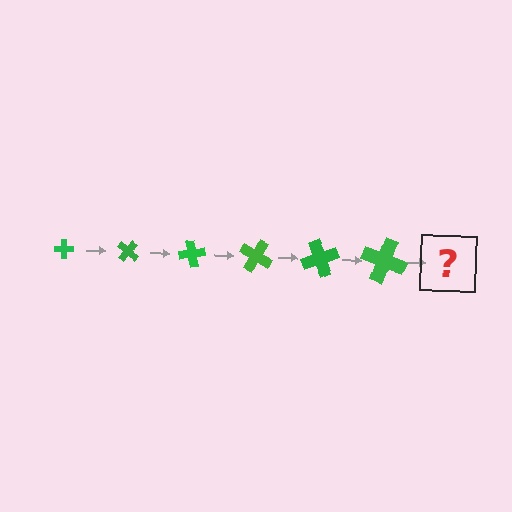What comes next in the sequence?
The next element should be a cross, larger than the previous one and rotated 240 degrees from the start.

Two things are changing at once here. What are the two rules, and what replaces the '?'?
The two rules are that the cross grows larger each step and it rotates 40 degrees each step. The '?' should be a cross, larger than the previous one and rotated 240 degrees from the start.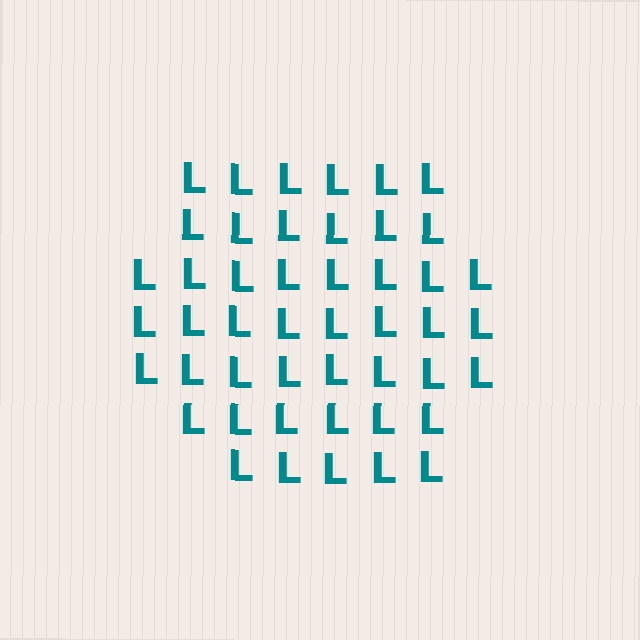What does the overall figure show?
The overall figure shows a hexagon.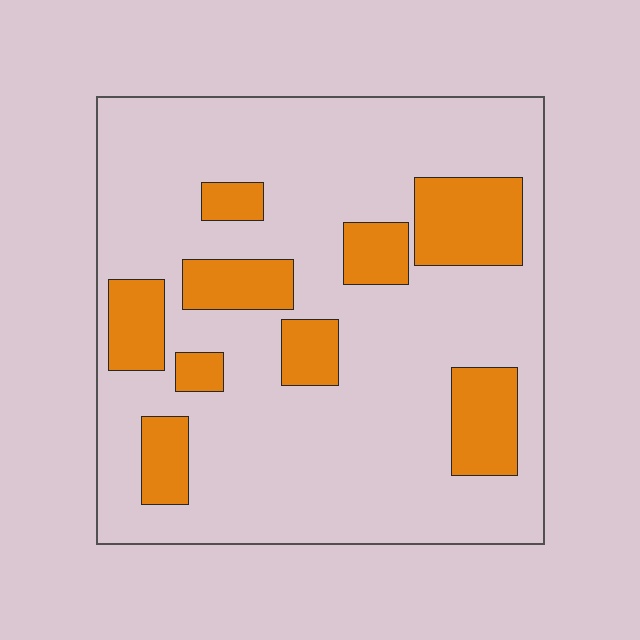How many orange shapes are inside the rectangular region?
9.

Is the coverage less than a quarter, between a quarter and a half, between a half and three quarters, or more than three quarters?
Less than a quarter.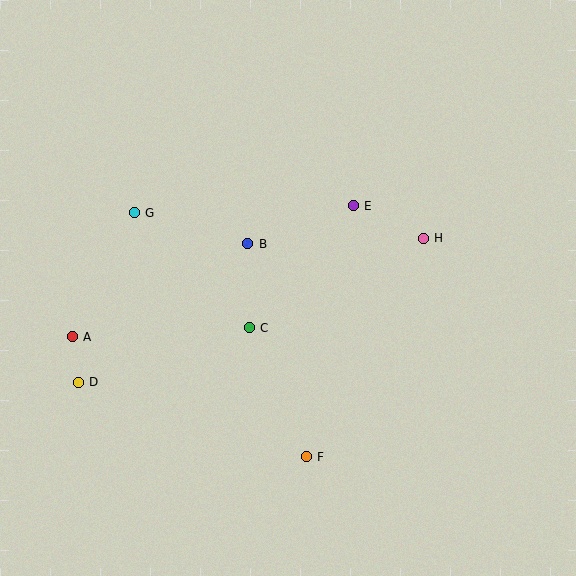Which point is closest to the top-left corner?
Point G is closest to the top-left corner.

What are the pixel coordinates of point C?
Point C is at (249, 328).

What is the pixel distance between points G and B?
The distance between G and B is 118 pixels.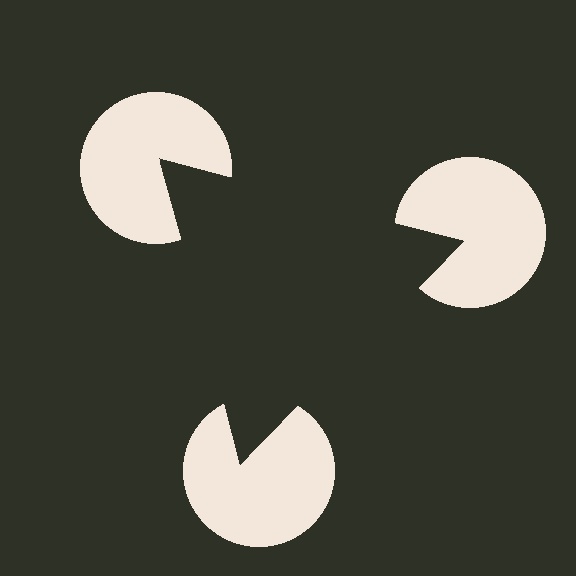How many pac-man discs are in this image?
There are 3 — one at each vertex of the illusory triangle.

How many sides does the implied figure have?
3 sides.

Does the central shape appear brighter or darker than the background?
It typically appears slightly darker than the background, even though no actual brightness change is drawn.